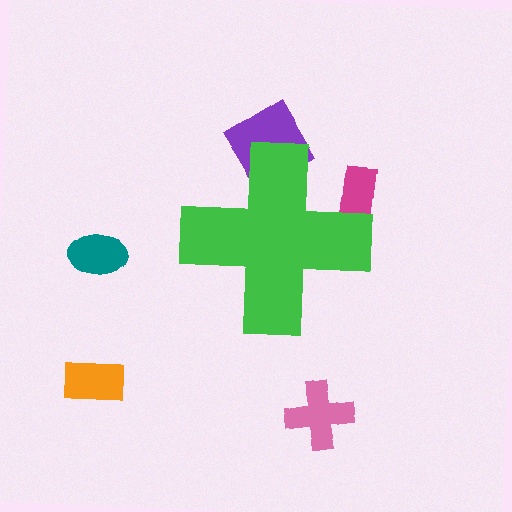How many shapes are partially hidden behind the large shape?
2 shapes are partially hidden.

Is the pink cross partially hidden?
No, the pink cross is fully visible.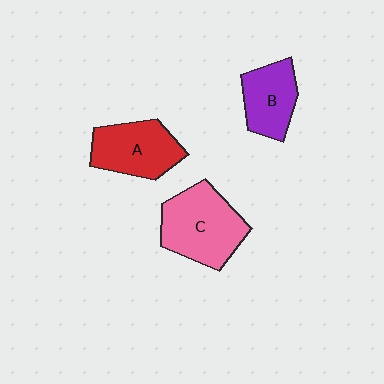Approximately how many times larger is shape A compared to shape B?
Approximately 1.2 times.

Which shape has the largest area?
Shape C (pink).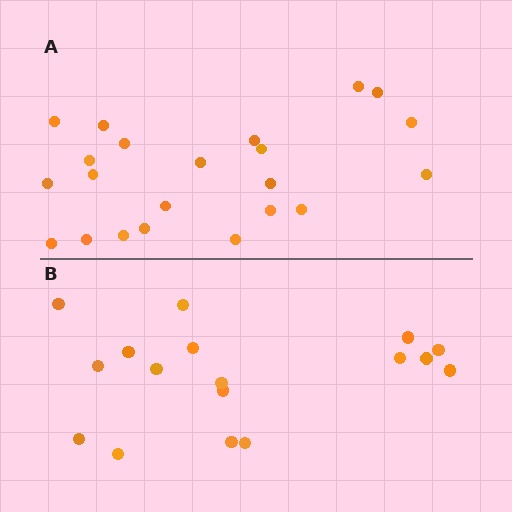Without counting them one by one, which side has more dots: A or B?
Region A (the top region) has more dots.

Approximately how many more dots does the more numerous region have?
Region A has about 5 more dots than region B.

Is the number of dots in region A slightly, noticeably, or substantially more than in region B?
Region A has noticeably more, but not dramatically so. The ratio is roughly 1.3 to 1.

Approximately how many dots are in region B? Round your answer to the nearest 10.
About 20 dots. (The exact count is 17, which rounds to 20.)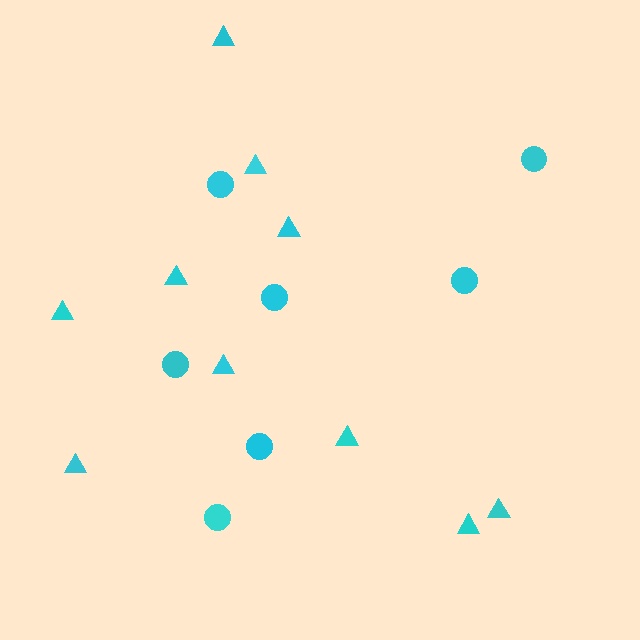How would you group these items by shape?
There are 2 groups: one group of circles (7) and one group of triangles (10).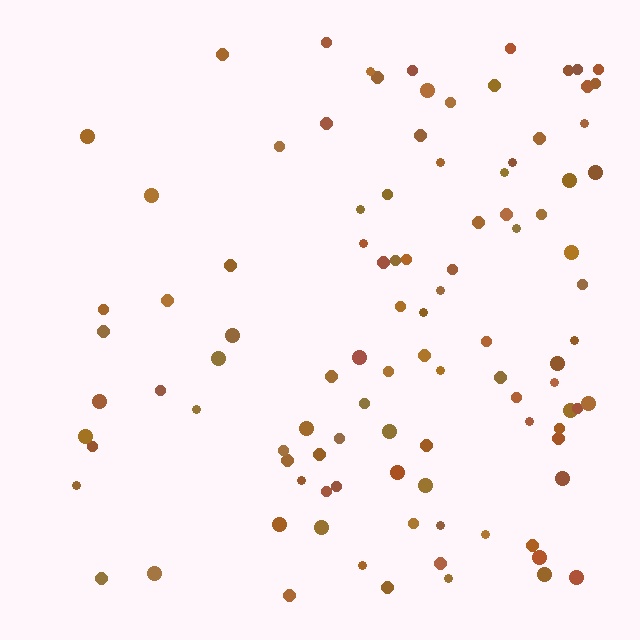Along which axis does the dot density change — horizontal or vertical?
Horizontal.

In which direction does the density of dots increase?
From left to right, with the right side densest.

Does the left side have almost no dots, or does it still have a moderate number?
Still a moderate number, just noticeably fewer than the right.